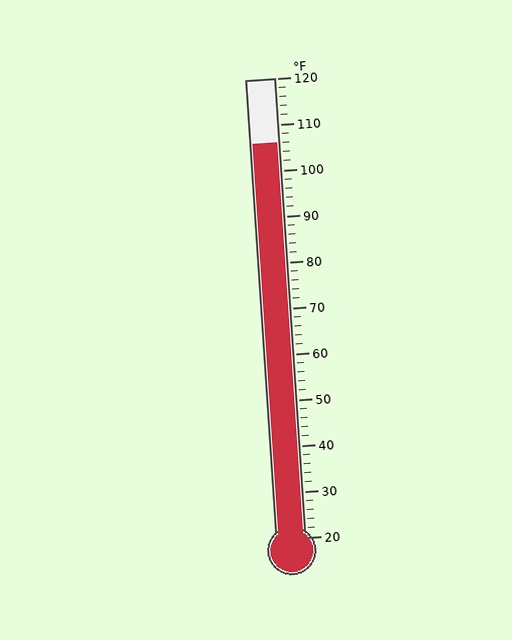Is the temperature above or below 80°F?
The temperature is above 80°F.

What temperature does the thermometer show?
The thermometer shows approximately 106°F.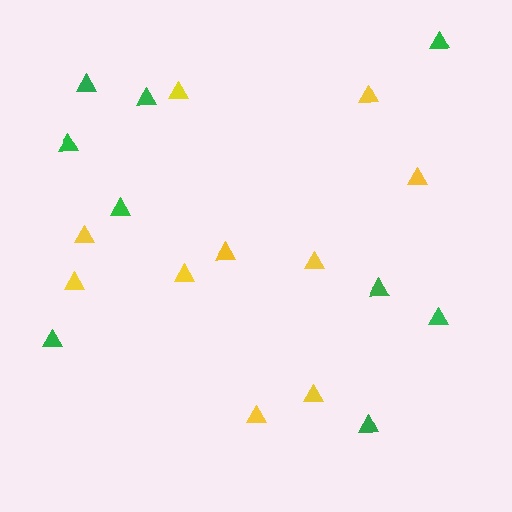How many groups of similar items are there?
There are 2 groups: one group of green triangles (9) and one group of yellow triangles (10).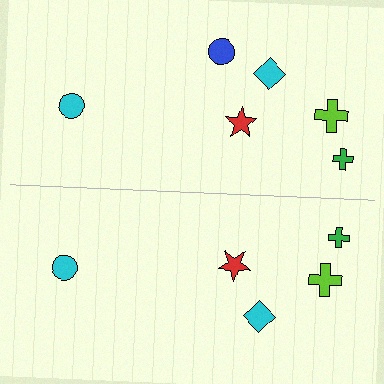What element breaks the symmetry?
A blue circle is missing from the bottom side.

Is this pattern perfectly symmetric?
No, the pattern is not perfectly symmetric. A blue circle is missing from the bottom side.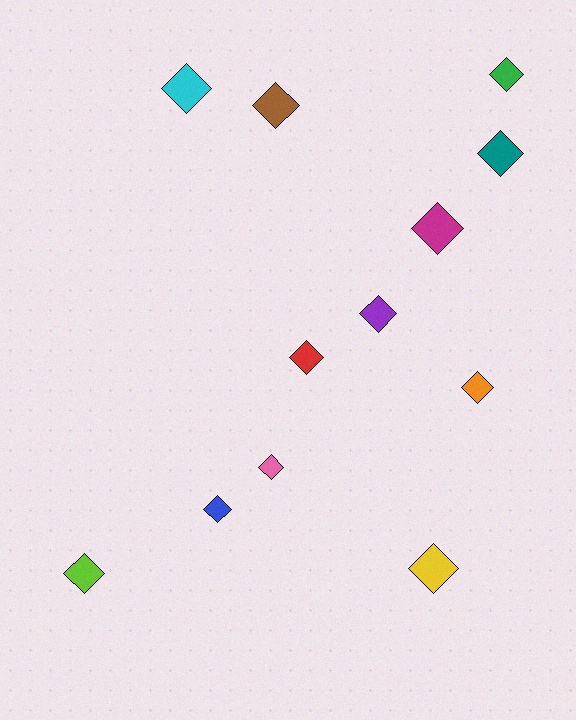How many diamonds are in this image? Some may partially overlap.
There are 12 diamonds.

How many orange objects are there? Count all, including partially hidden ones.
There is 1 orange object.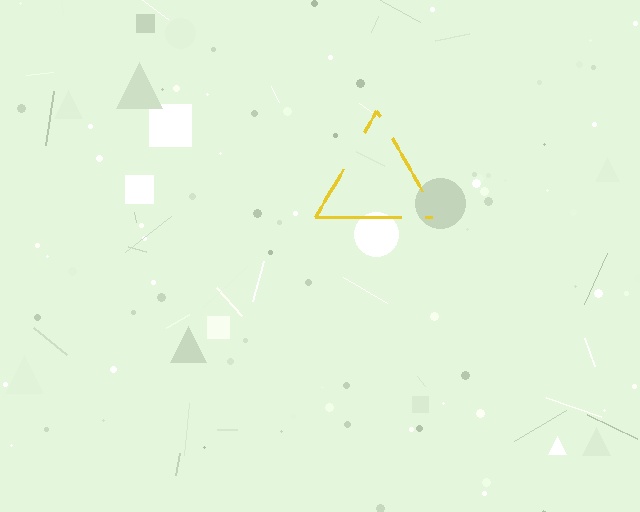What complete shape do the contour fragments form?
The contour fragments form a triangle.